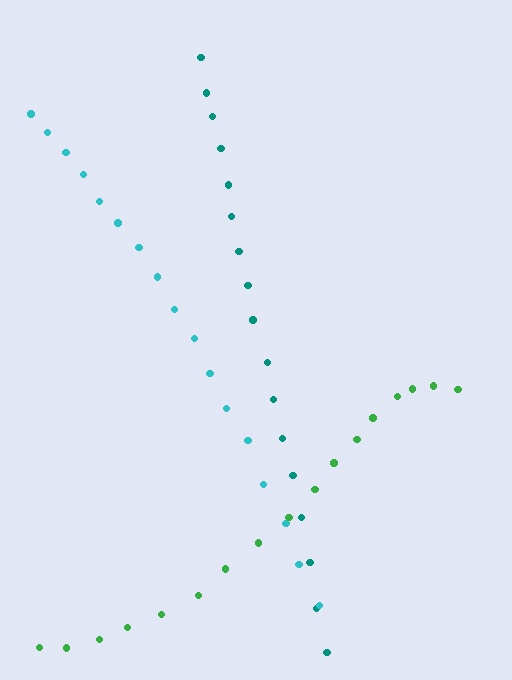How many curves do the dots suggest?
There are 3 distinct paths.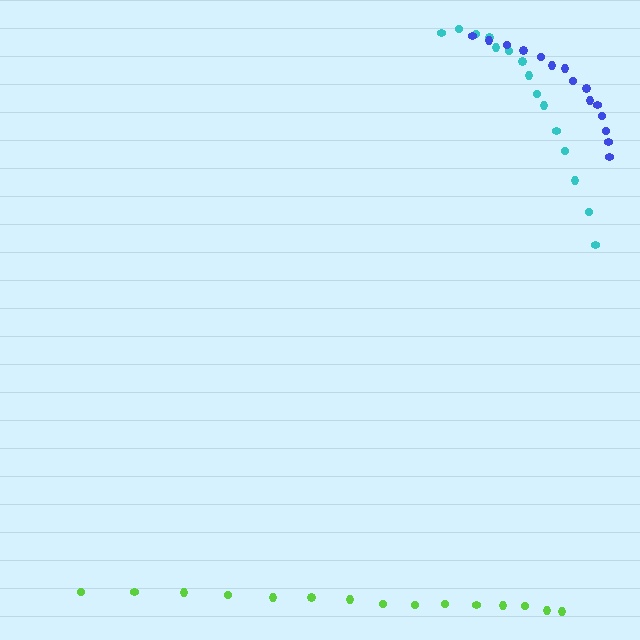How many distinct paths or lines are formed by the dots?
There are 3 distinct paths.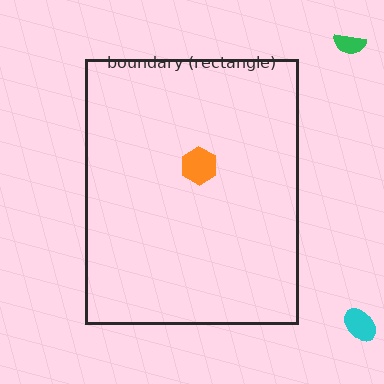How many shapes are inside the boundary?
1 inside, 2 outside.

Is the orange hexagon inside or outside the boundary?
Inside.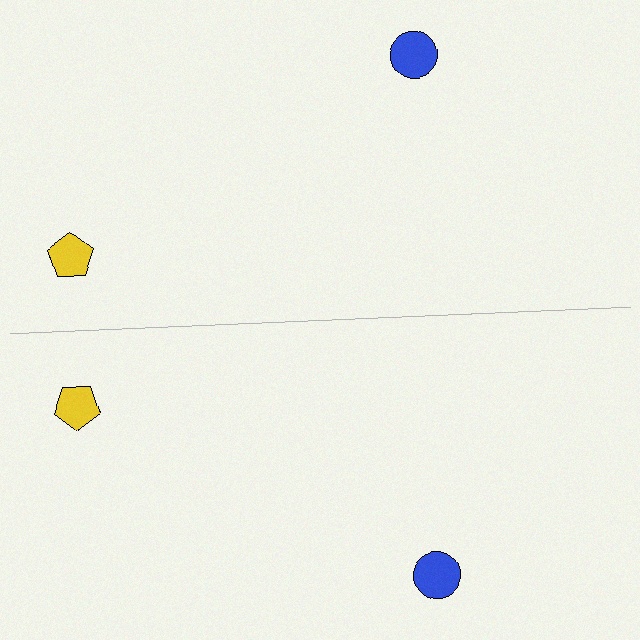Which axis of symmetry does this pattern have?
The pattern has a horizontal axis of symmetry running through the center of the image.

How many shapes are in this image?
There are 4 shapes in this image.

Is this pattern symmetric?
Yes, this pattern has bilateral (reflection) symmetry.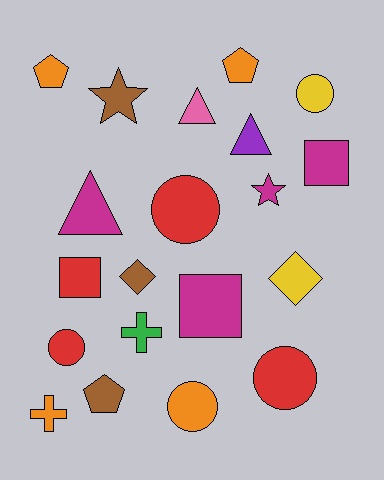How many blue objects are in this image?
There are no blue objects.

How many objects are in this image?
There are 20 objects.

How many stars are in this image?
There are 2 stars.